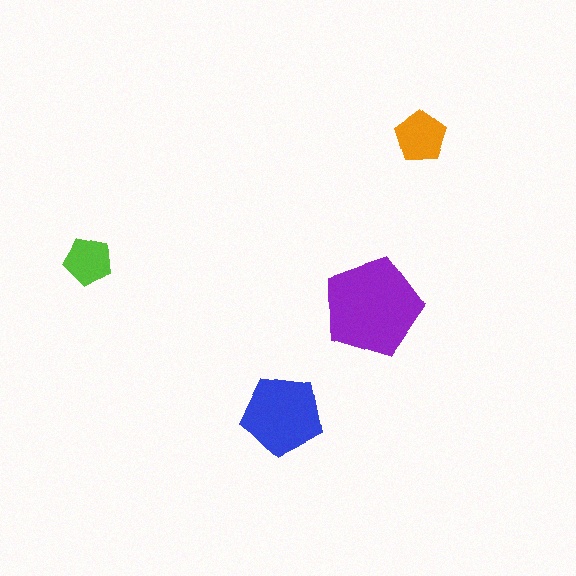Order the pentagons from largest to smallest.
the purple one, the blue one, the orange one, the lime one.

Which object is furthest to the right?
The orange pentagon is rightmost.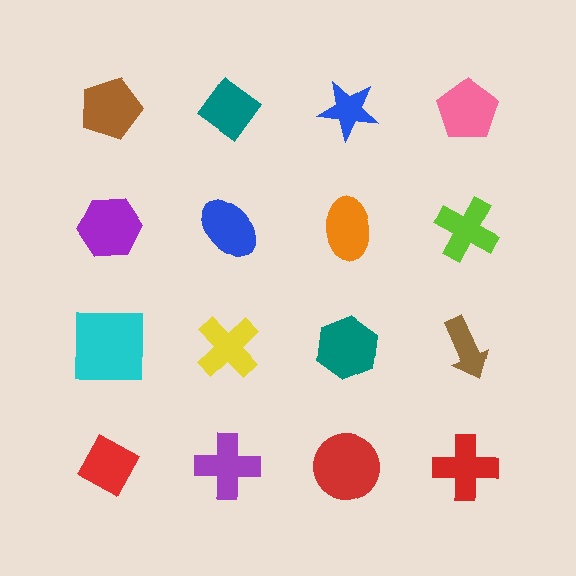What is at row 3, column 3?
A teal hexagon.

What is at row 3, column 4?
A brown arrow.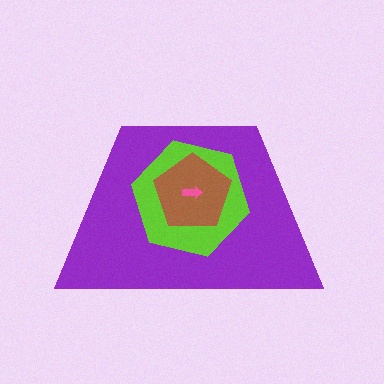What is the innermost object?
The pink arrow.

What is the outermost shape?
The purple trapezoid.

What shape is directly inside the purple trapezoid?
The lime hexagon.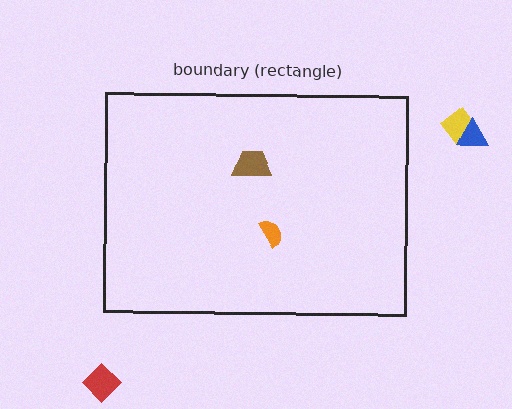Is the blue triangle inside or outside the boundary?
Outside.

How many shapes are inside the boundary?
2 inside, 3 outside.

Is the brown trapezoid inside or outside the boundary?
Inside.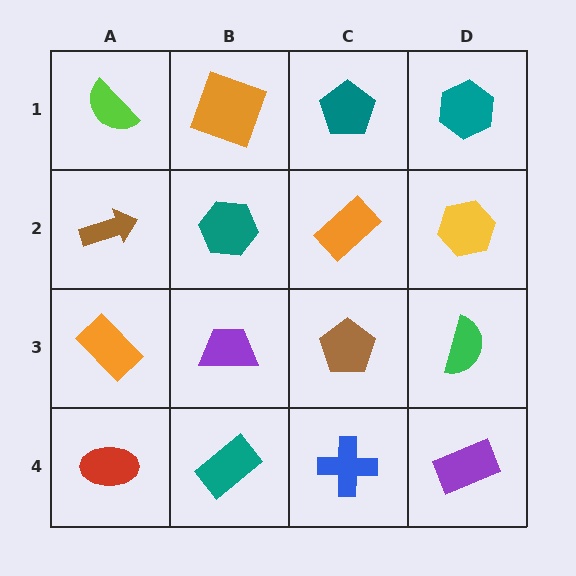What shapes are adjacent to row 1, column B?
A teal hexagon (row 2, column B), a lime semicircle (row 1, column A), a teal pentagon (row 1, column C).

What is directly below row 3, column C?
A blue cross.